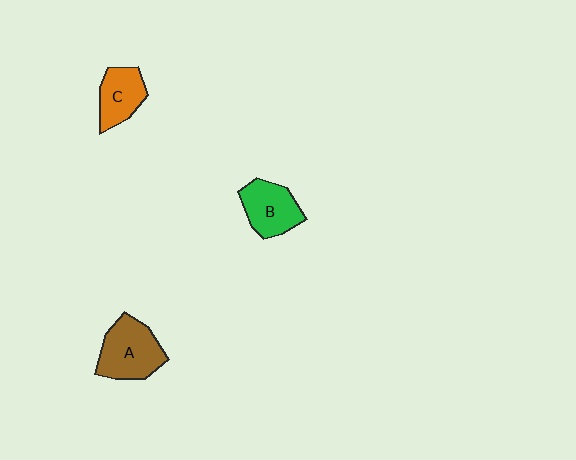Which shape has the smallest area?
Shape C (orange).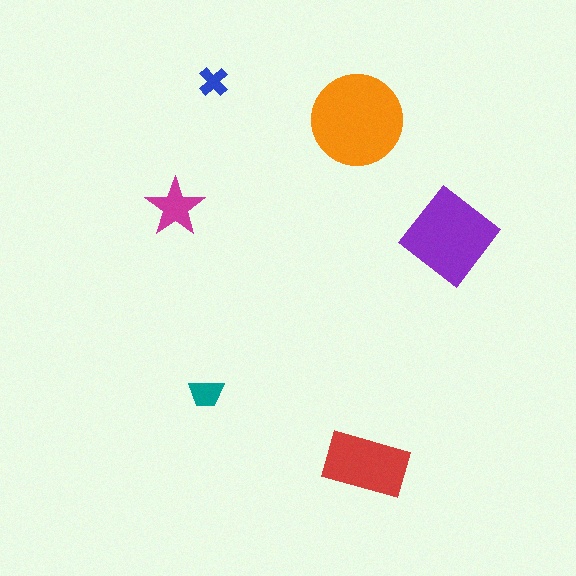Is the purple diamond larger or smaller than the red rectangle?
Larger.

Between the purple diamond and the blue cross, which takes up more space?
The purple diamond.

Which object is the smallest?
The blue cross.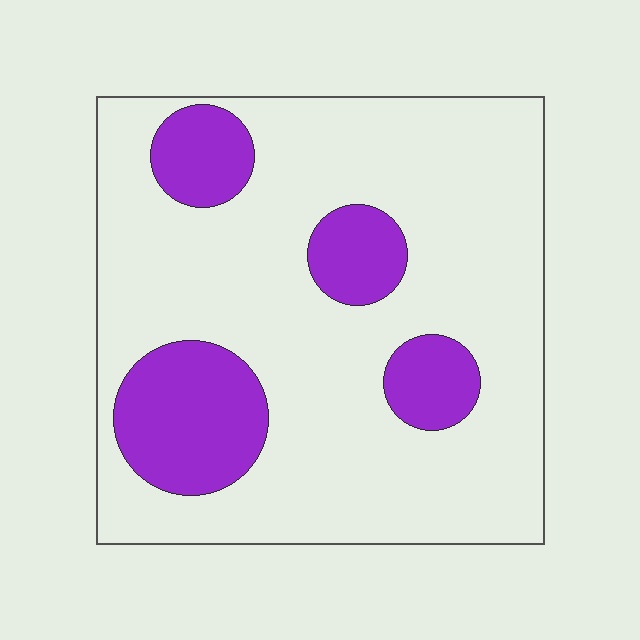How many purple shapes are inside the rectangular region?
4.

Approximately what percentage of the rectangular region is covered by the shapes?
Approximately 20%.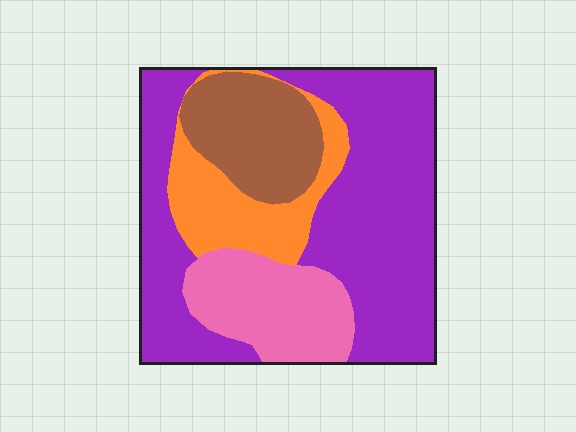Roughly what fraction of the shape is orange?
Orange covers around 15% of the shape.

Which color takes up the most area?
Purple, at roughly 55%.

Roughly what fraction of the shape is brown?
Brown takes up less than a sixth of the shape.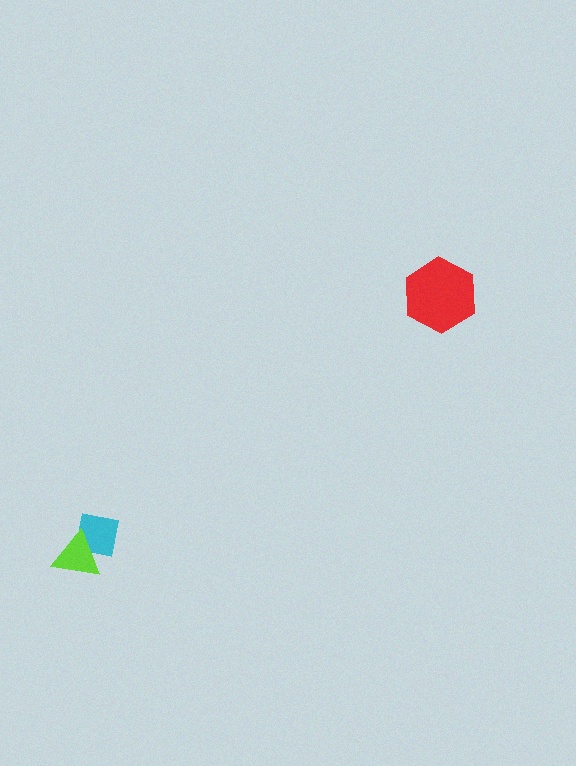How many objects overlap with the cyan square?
1 object overlaps with the cyan square.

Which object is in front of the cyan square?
The lime triangle is in front of the cyan square.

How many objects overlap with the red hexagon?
0 objects overlap with the red hexagon.